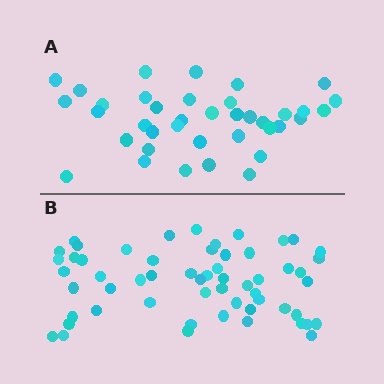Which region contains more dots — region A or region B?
Region B (the bottom region) has more dots.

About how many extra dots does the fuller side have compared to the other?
Region B has approximately 20 more dots than region A.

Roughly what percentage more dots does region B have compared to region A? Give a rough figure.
About 50% more.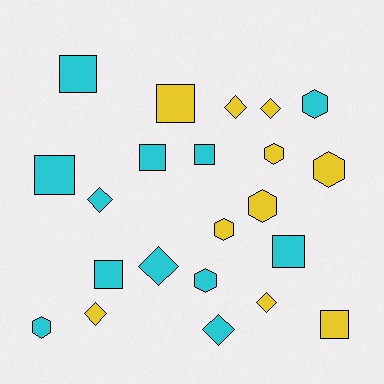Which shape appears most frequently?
Square, with 8 objects.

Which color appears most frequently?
Cyan, with 12 objects.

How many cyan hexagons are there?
There are 3 cyan hexagons.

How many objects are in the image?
There are 22 objects.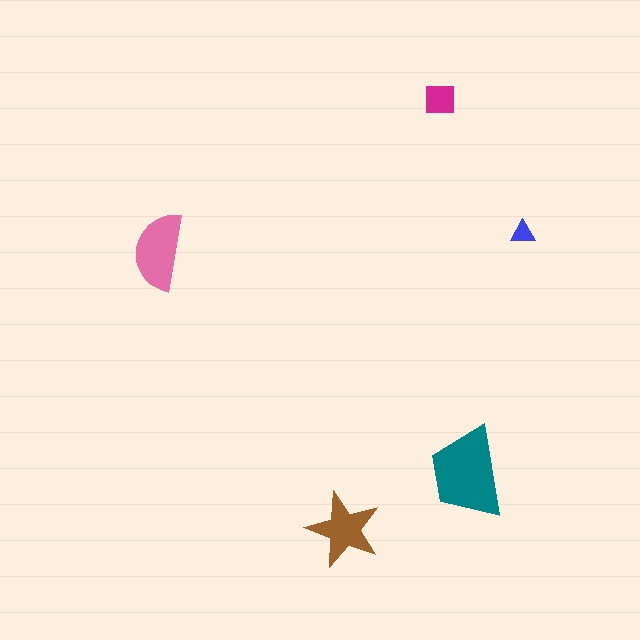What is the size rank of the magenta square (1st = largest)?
4th.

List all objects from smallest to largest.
The blue triangle, the magenta square, the brown star, the pink semicircle, the teal trapezoid.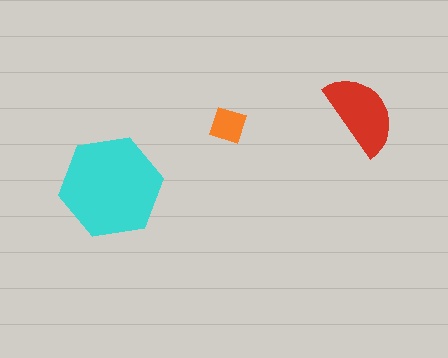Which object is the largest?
The cyan hexagon.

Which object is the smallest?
The orange diamond.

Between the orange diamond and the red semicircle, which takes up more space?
The red semicircle.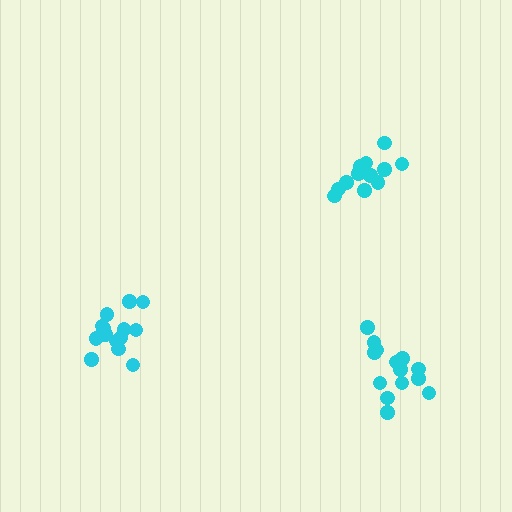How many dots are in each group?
Group 1: 12 dots, Group 2: 15 dots, Group 3: 15 dots (42 total).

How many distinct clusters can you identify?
There are 3 distinct clusters.